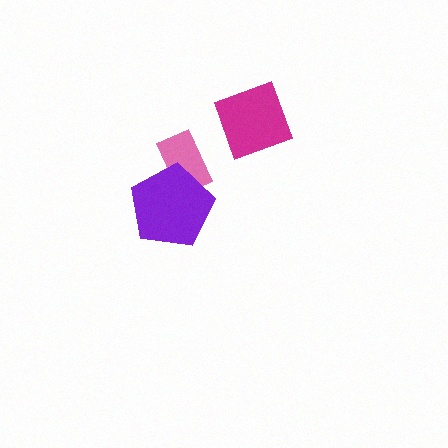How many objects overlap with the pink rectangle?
1 object overlaps with the pink rectangle.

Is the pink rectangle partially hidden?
Yes, it is partially covered by another shape.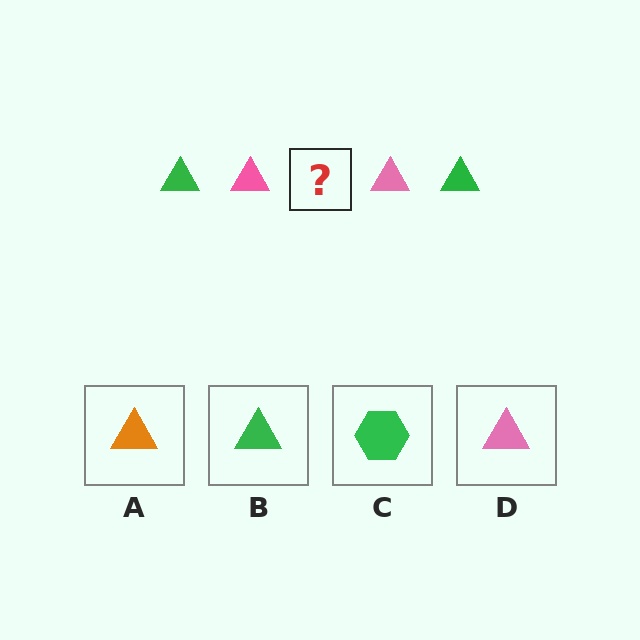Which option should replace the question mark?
Option B.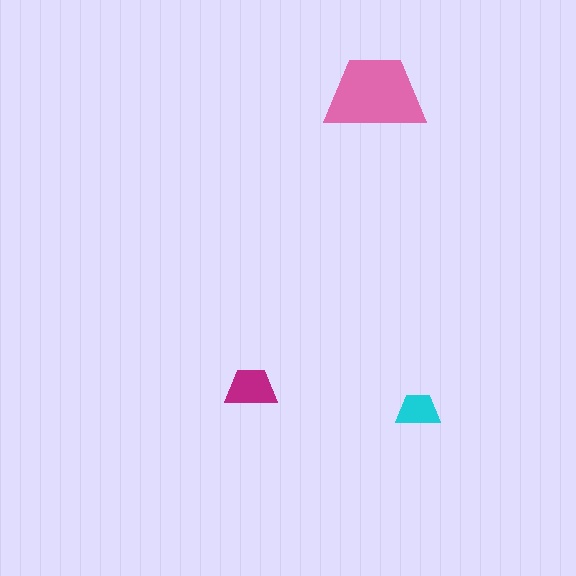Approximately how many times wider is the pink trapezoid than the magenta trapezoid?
About 2 times wider.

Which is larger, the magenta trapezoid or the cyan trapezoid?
The magenta one.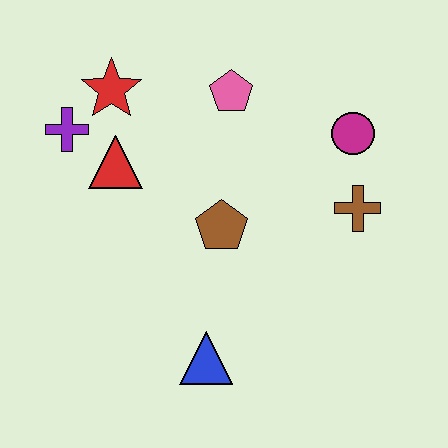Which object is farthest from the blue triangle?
The red star is farthest from the blue triangle.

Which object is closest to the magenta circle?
The brown cross is closest to the magenta circle.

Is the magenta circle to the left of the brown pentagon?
No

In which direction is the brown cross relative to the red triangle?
The brown cross is to the right of the red triangle.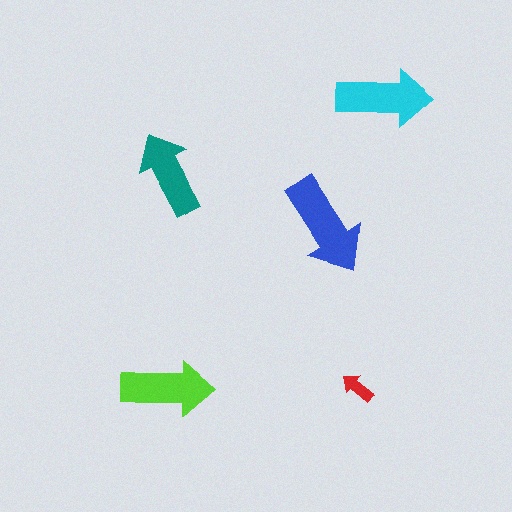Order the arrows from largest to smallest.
the blue one, the cyan one, the lime one, the teal one, the red one.